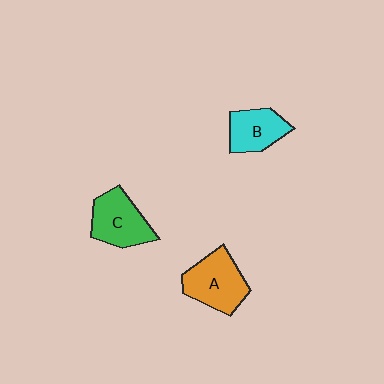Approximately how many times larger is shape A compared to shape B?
Approximately 1.3 times.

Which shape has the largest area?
Shape A (orange).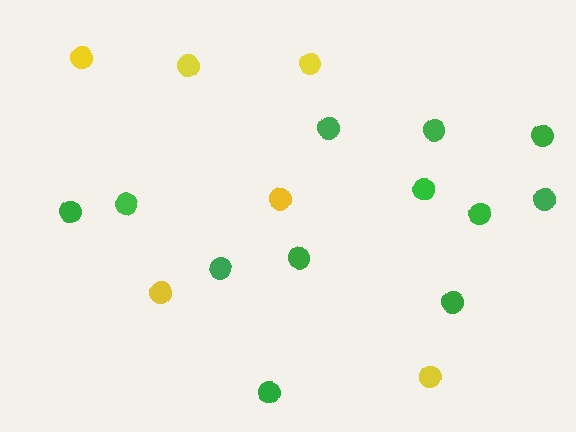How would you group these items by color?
There are 2 groups: one group of green circles (12) and one group of yellow circles (6).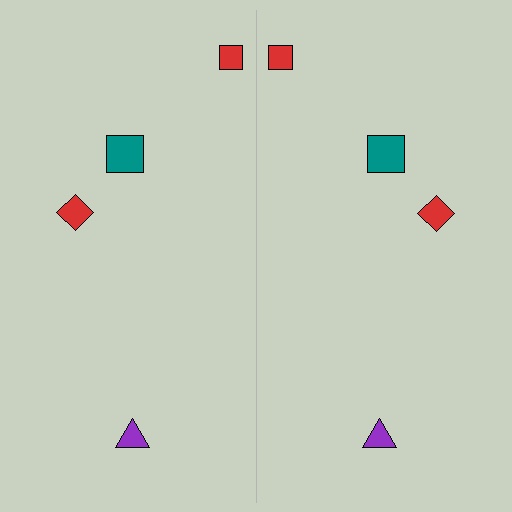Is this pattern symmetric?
Yes, this pattern has bilateral (reflection) symmetry.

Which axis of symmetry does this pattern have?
The pattern has a vertical axis of symmetry running through the center of the image.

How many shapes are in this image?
There are 8 shapes in this image.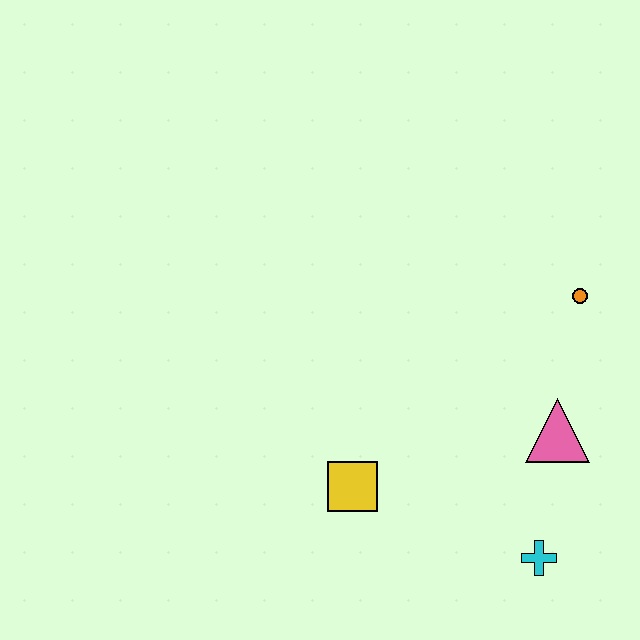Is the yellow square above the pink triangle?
No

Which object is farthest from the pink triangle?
The yellow square is farthest from the pink triangle.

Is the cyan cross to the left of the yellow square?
No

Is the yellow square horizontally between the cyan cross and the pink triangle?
No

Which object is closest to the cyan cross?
The pink triangle is closest to the cyan cross.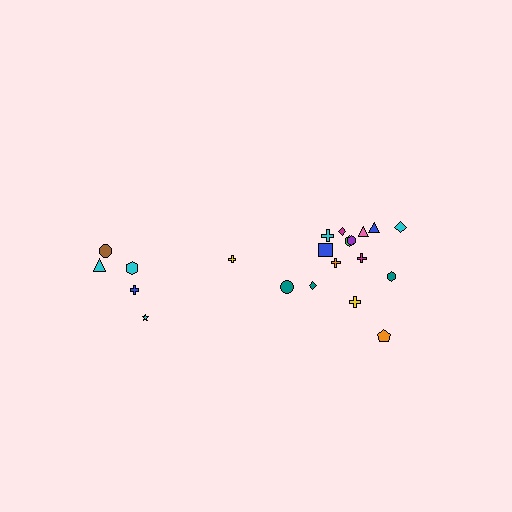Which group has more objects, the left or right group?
The right group.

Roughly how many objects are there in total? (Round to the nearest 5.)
Roughly 20 objects in total.